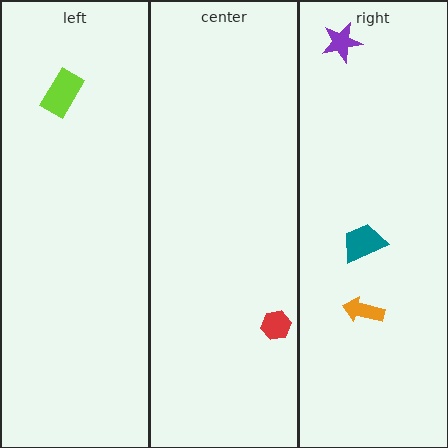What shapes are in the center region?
The red hexagon.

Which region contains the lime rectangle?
The left region.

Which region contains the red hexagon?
The center region.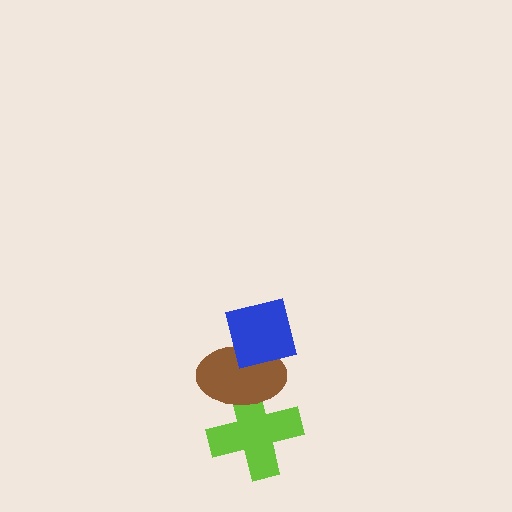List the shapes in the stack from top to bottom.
From top to bottom: the blue square, the brown ellipse, the lime cross.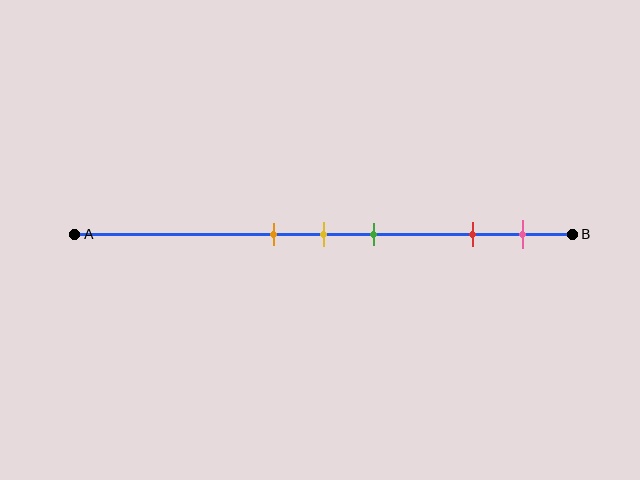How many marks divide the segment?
There are 5 marks dividing the segment.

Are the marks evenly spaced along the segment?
No, the marks are not evenly spaced.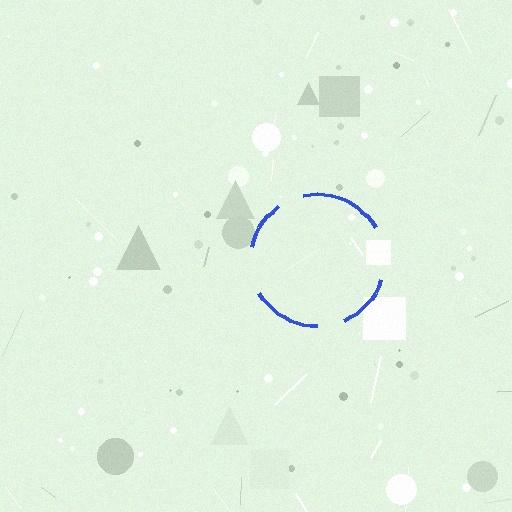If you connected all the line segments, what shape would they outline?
They would outline a circle.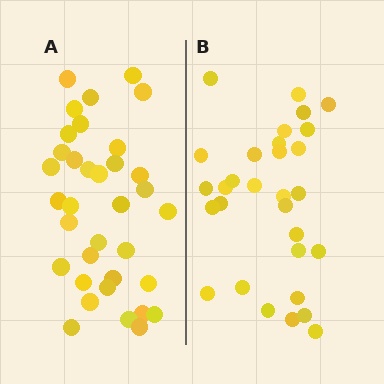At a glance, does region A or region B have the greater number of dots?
Region A (the left region) has more dots.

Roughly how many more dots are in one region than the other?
Region A has about 5 more dots than region B.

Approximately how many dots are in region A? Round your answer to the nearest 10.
About 40 dots. (The exact count is 35, which rounds to 40.)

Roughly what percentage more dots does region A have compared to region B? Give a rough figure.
About 15% more.